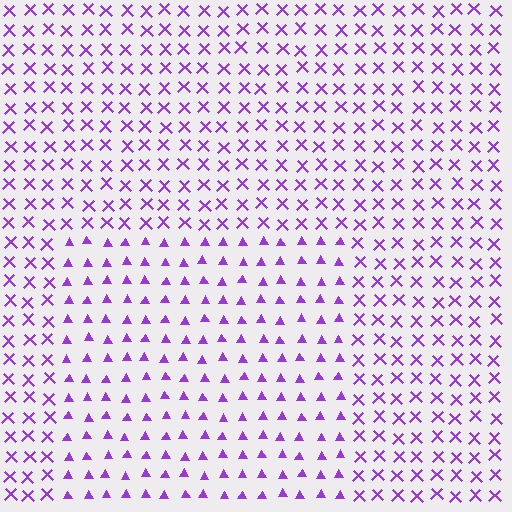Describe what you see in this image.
The image is filled with small purple elements arranged in a uniform grid. A rectangle-shaped region contains triangles, while the surrounding area contains X marks. The boundary is defined purely by the change in element shape.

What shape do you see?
I see a rectangle.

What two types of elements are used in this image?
The image uses triangles inside the rectangle region and X marks outside it.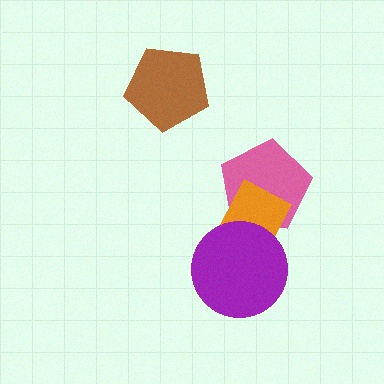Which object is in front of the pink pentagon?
The orange diamond is in front of the pink pentagon.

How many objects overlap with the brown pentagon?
0 objects overlap with the brown pentagon.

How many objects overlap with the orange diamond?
2 objects overlap with the orange diamond.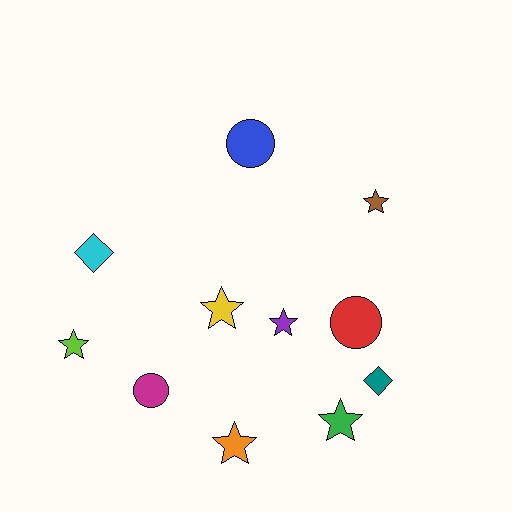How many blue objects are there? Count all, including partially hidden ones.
There is 1 blue object.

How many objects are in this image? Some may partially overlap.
There are 11 objects.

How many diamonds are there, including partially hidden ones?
There are 2 diamonds.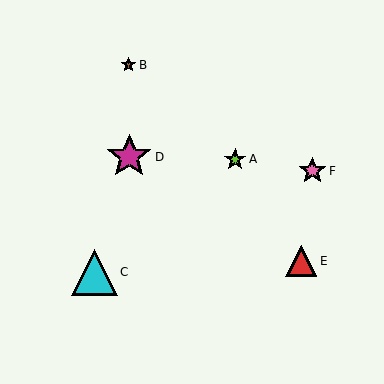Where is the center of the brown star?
The center of the brown star is at (129, 65).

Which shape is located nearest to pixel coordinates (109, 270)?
The cyan triangle (labeled C) at (94, 272) is nearest to that location.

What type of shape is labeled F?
Shape F is a pink star.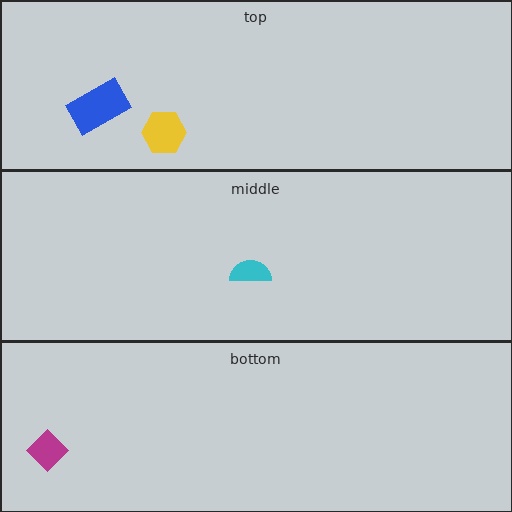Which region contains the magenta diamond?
The bottom region.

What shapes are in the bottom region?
The magenta diamond.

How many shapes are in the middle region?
1.